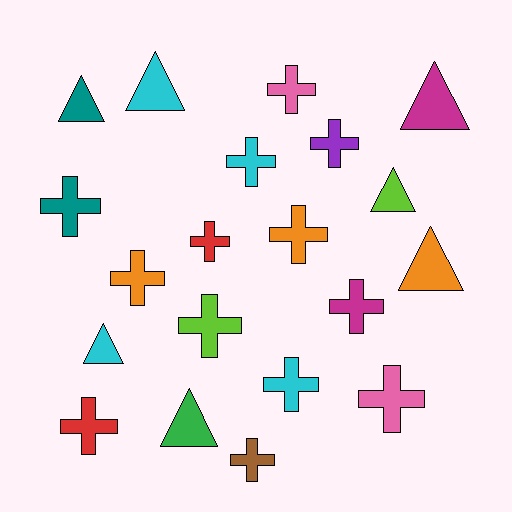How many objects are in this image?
There are 20 objects.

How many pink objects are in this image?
There are 2 pink objects.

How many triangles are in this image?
There are 7 triangles.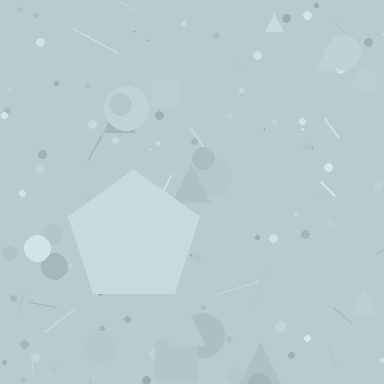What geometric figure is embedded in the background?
A pentagon is embedded in the background.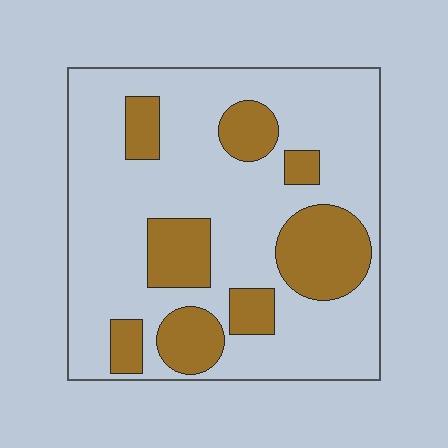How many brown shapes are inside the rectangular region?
8.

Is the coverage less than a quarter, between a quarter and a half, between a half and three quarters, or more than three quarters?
Between a quarter and a half.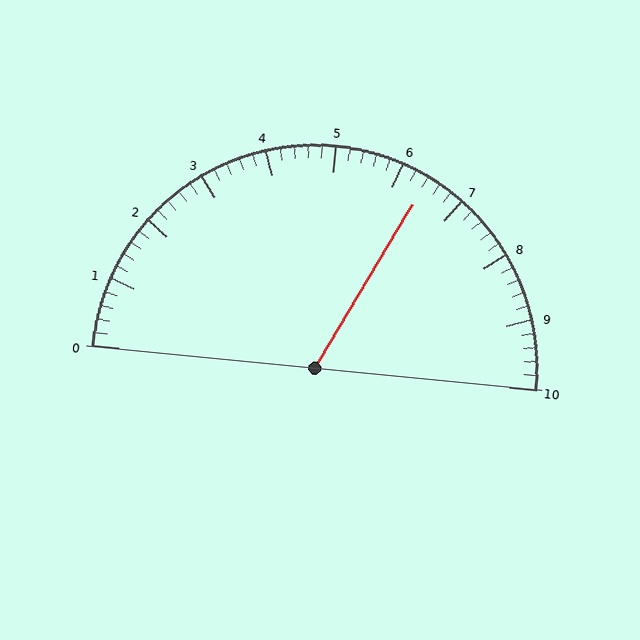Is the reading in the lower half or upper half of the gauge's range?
The reading is in the upper half of the range (0 to 10).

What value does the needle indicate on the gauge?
The needle indicates approximately 6.4.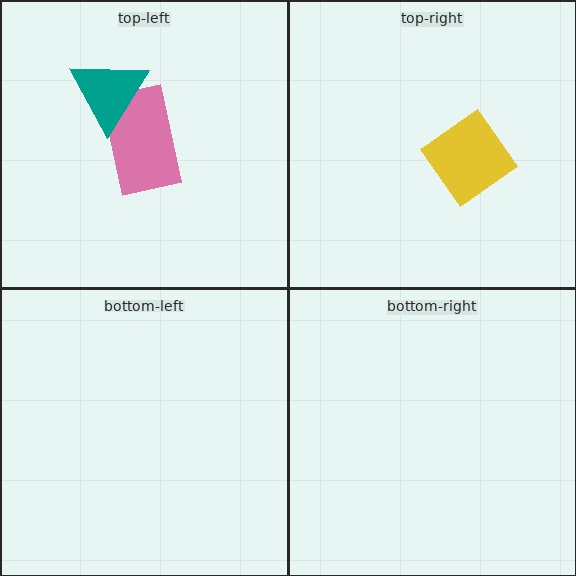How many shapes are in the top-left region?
2.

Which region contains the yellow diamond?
The top-right region.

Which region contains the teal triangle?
The top-left region.